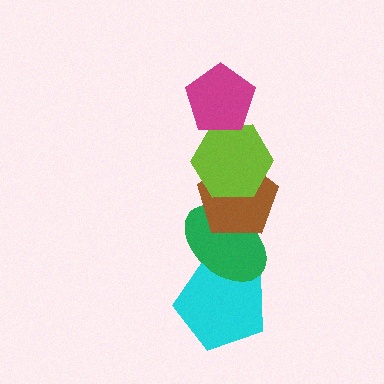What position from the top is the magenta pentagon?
The magenta pentagon is 1st from the top.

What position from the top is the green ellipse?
The green ellipse is 4th from the top.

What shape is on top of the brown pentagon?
The lime hexagon is on top of the brown pentagon.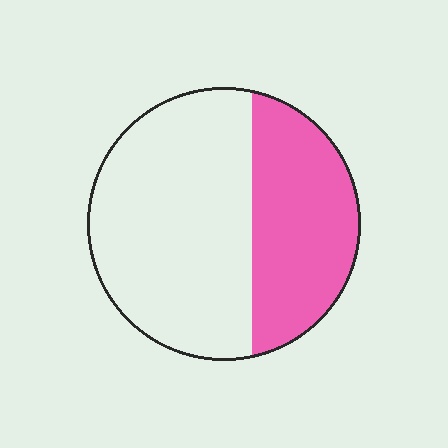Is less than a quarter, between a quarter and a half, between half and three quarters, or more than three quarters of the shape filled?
Between a quarter and a half.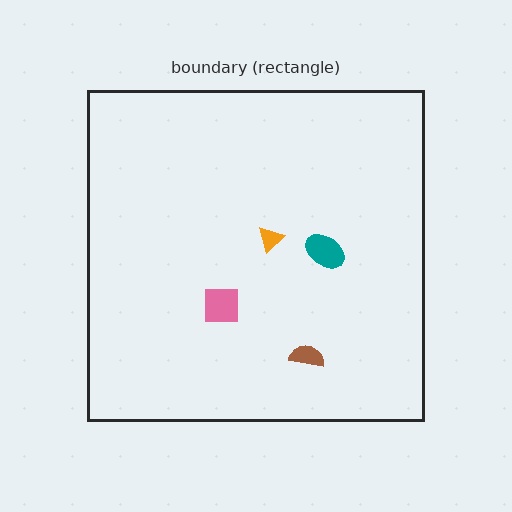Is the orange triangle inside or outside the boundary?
Inside.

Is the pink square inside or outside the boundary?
Inside.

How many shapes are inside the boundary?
4 inside, 0 outside.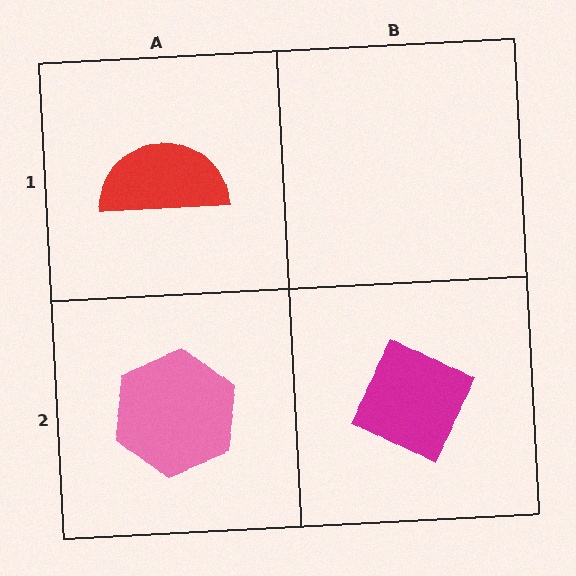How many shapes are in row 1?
1 shape.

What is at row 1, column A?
A red semicircle.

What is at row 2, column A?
A pink hexagon.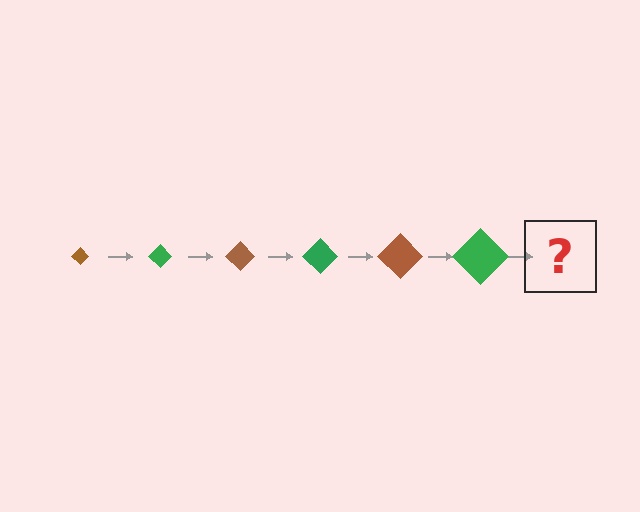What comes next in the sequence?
The next element should be a brown diamond, larger than the previous one.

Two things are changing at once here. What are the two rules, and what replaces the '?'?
The two rules are that the diamond grows larger each step and the color cycles through brown and green. The '?' should be a brown diamond, larger than the previous one.